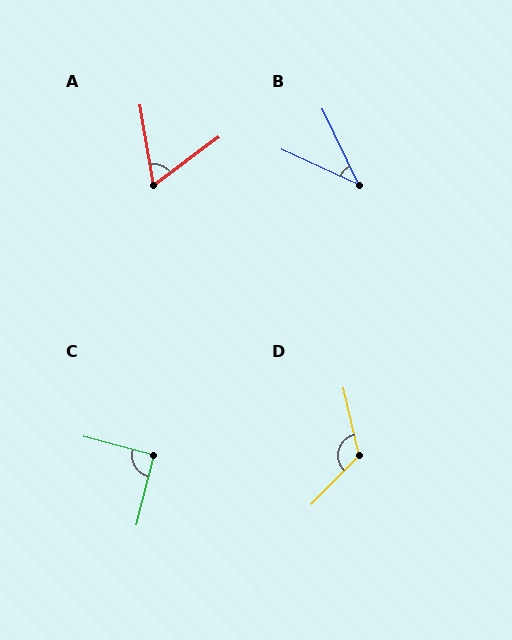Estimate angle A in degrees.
Approximately 63 degrees.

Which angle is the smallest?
B, at approximately 40 degrees.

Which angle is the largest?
D, at approximately 123 degrees.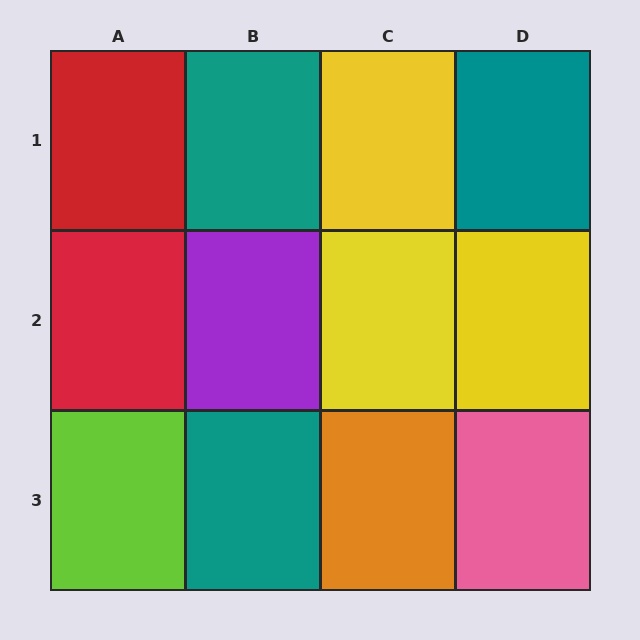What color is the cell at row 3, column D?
Pink.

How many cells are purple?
1 cell is purple.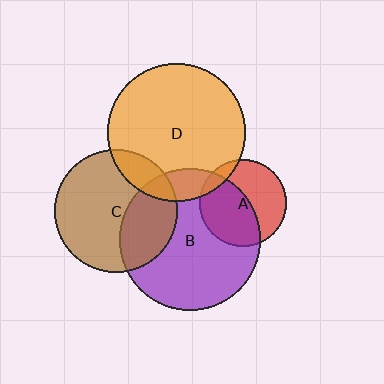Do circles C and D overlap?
Yes.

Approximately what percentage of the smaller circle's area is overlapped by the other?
Approximately 15%.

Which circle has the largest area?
Circle B (purple).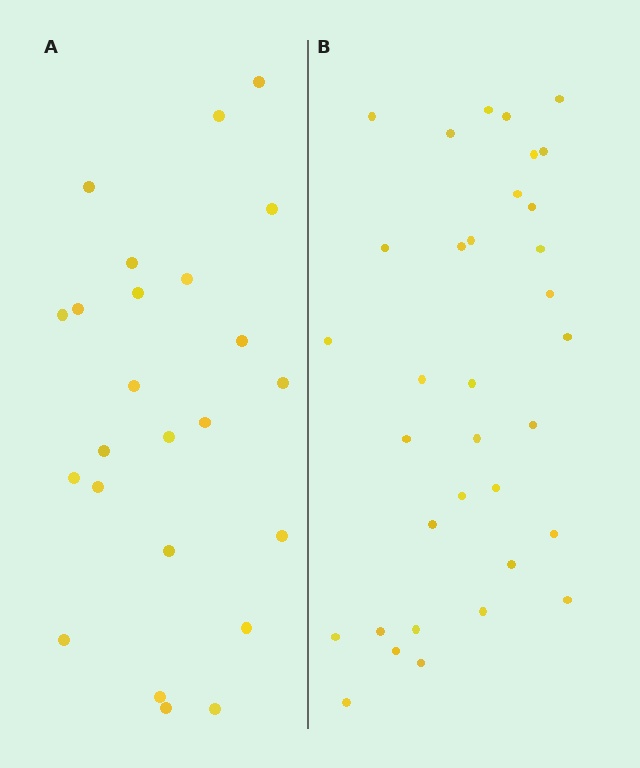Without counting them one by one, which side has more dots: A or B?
Region B (the right region) has more dots.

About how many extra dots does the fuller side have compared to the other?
Region B has roughly 10 or so more dots than region A.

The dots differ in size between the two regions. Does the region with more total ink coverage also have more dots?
No. Region A has more total ink coverage because its dots are larger, but region B actually contains more individual dots. Total area can be misleading — the number of items is what matters here.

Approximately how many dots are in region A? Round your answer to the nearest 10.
About 20 dots. (The exact count is 24, which rounds to 20.)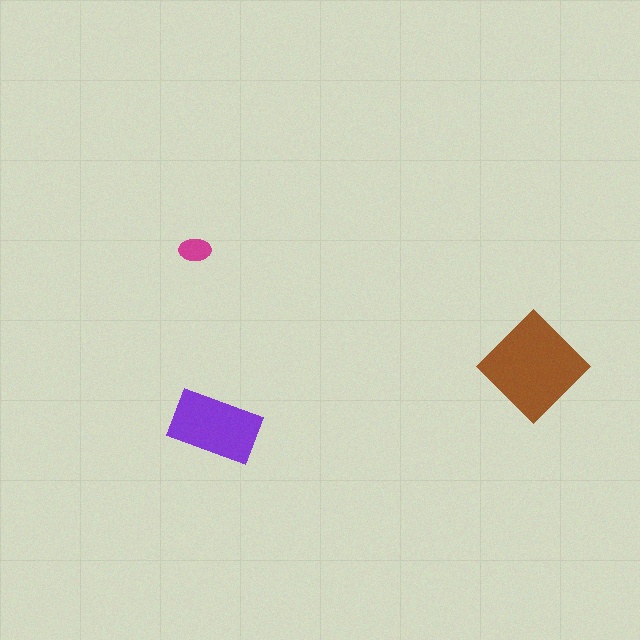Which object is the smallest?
The magenta ellipse.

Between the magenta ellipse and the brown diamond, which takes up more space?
The brown diamond.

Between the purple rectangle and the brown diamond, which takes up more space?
The brown diamond.